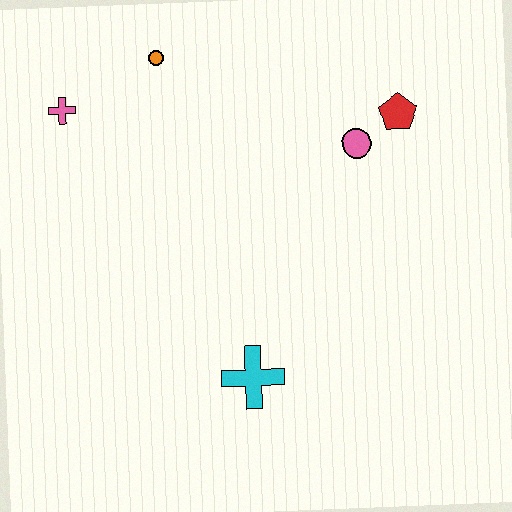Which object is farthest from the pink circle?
The pink cross is farthest from the pink circle.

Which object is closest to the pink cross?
The orange circle is closest to the pink cross.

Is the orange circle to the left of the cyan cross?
Yes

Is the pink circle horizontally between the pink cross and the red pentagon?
Yes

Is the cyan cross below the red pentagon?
Yes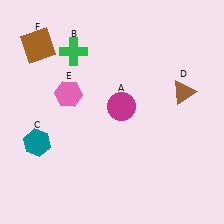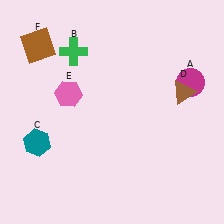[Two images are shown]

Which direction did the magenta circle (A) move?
The magenta circle (A) moved right.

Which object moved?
The magenta circle (A) moved right.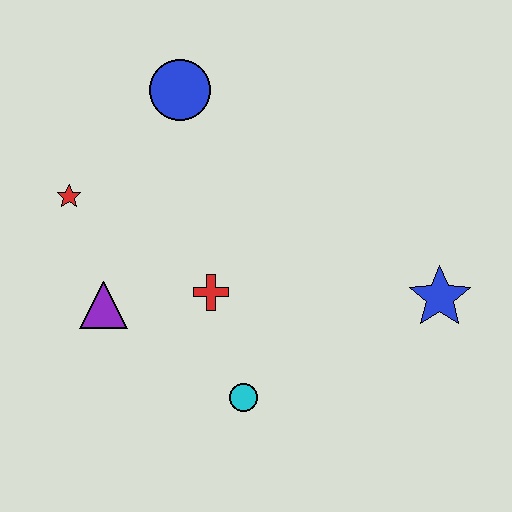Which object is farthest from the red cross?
The blue star is farthest from the red cross.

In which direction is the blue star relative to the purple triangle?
The blue star is to the right of the purple triangle.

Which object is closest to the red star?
The purple triangle is closest to the red star.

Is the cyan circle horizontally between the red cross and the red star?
No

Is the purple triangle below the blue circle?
Yes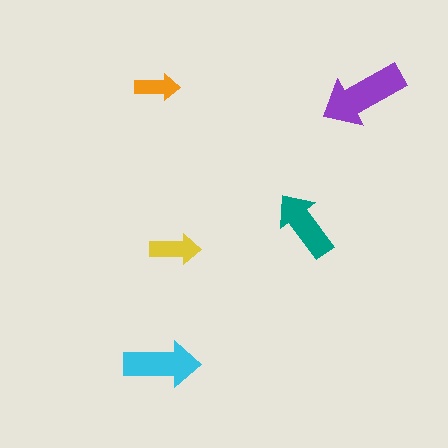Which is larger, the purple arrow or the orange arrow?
The purple one.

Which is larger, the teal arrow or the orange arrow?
The teal one.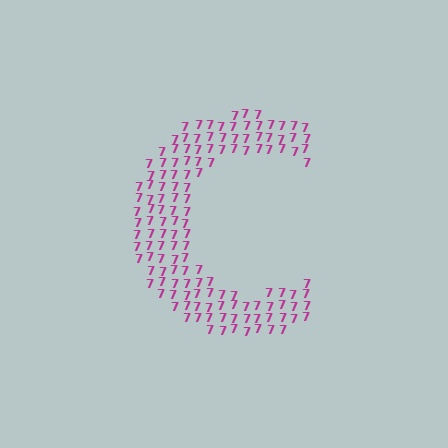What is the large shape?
The large shape is the letter C.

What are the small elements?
The small elements are digit 7's.